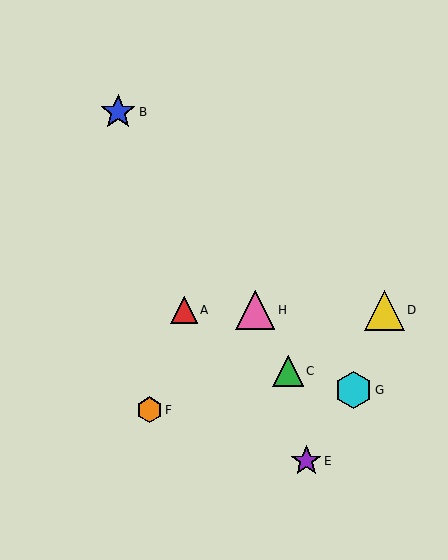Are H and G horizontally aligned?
No, H is at y≈310 and G is at y≈390.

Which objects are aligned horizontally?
Objects A, D, H are aligned horizontally.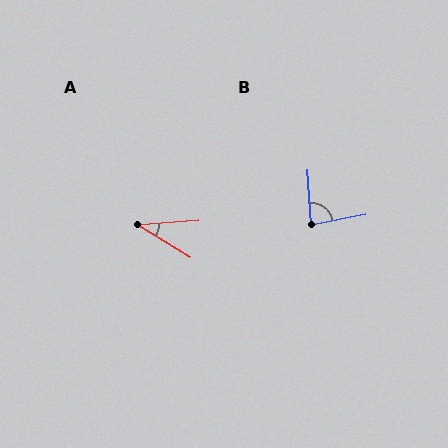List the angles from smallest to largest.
A (37°), B (83°).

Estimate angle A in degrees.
Approximately 37 degrees.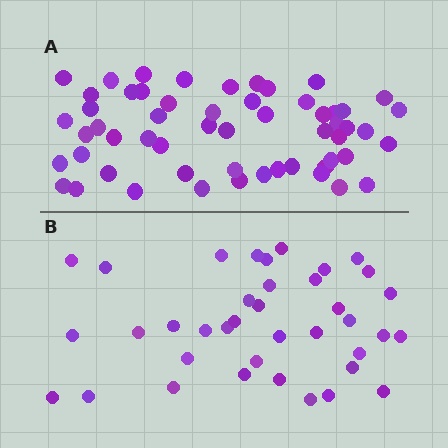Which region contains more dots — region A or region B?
Region A (the top region) has more dots.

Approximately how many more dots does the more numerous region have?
Region A has approximately 20 more dots than region B.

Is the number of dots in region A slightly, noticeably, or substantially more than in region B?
Region A has substantially more. The ratio is roughly 1.5 to 1.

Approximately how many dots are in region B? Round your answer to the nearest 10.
About 40 dots. (The exact count is 38, which rounds to 40.)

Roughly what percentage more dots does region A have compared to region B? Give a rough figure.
About 45% more.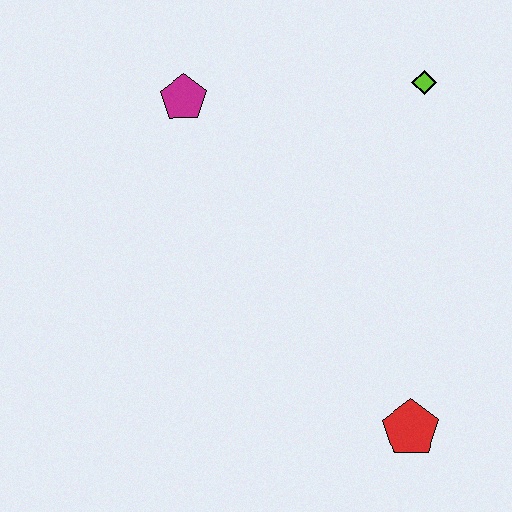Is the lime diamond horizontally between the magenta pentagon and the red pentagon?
No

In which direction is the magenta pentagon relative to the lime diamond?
The magenta pentagon is to the left of the lime diamond.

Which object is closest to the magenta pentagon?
The lime diamond is closest to the magenta pentagon.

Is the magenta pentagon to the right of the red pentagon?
No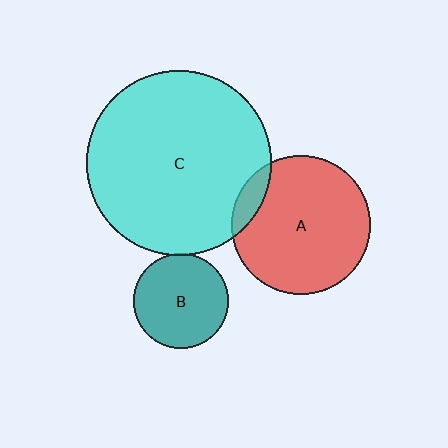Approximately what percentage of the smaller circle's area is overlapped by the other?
Approximately 5%.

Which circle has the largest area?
Circle C (cyan).